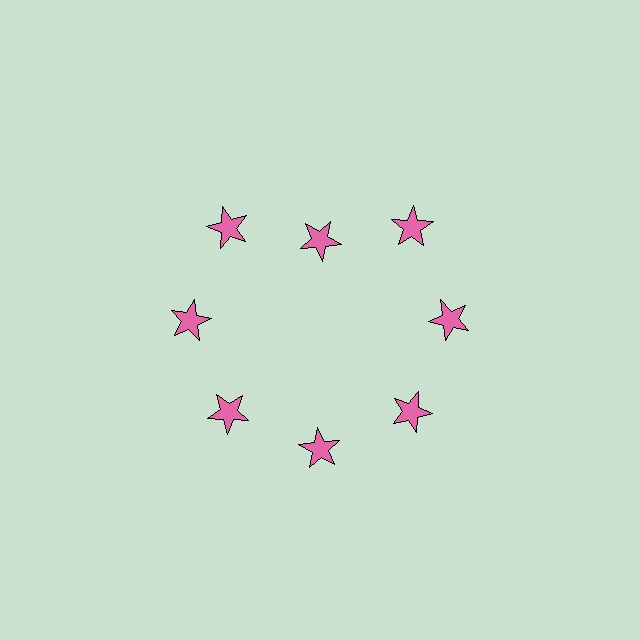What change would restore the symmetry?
The symmetry would be restored by moving it outward, back onto the ring so that all 8 stars sit at equal angles and equal distance from the center.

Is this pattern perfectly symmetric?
No. The 8 pink stars are arranged in a ring, but one element near the 12 o'clock position is pulled inward toward the center, breaking the 8-fold rotational symmetry.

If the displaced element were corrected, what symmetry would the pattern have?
It would have 8-fold rotational symmetry — the pattern would map onto itself every 45 degrees.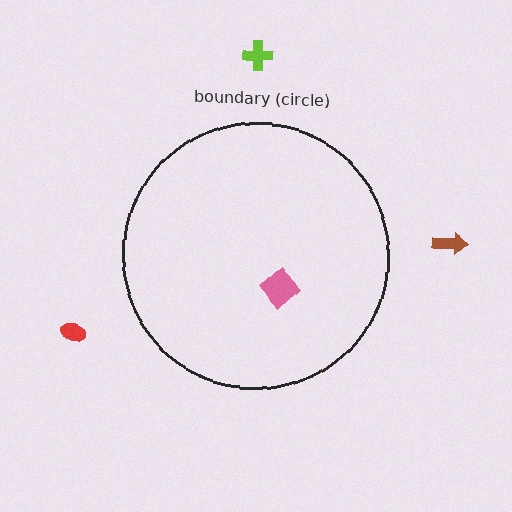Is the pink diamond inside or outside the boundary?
Inside.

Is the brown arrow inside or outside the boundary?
Outside.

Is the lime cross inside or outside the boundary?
Outside.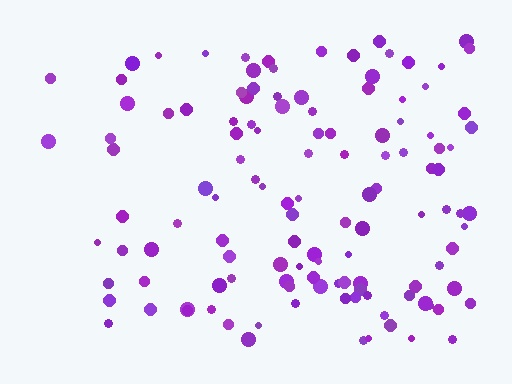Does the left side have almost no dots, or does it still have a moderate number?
Still a moderate number, just noticeably fewer than the right.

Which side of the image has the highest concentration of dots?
The right.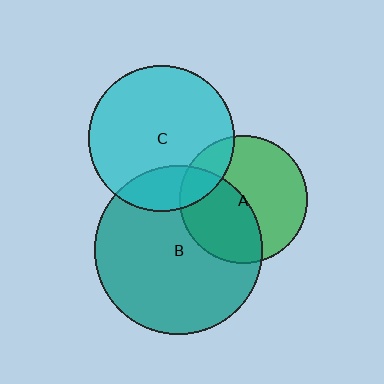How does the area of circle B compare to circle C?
Approximately 1.3 times.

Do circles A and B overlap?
Yes.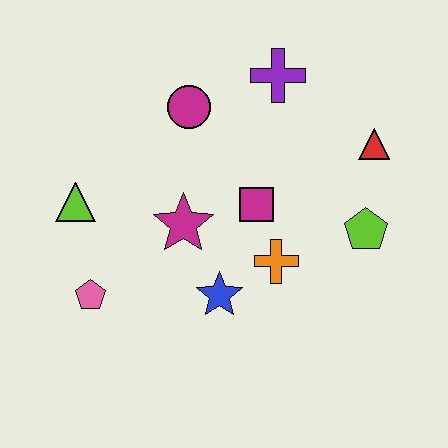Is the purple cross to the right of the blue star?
Yes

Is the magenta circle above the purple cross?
No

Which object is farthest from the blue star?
The purple cross is farthest from the blue star.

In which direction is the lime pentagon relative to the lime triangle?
The lime pentagon is to the right of the lime triangle.